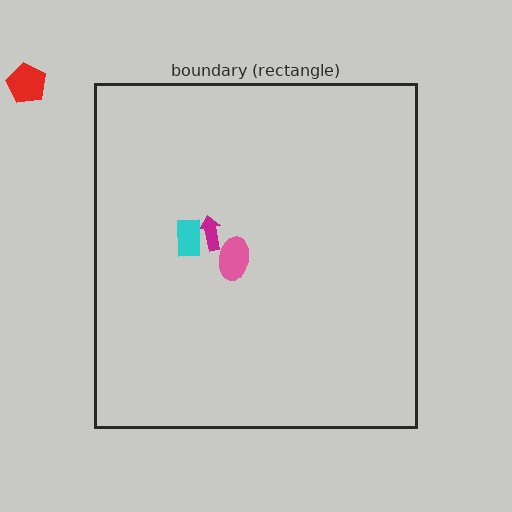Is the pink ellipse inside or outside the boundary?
Inside.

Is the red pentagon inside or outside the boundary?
Outside.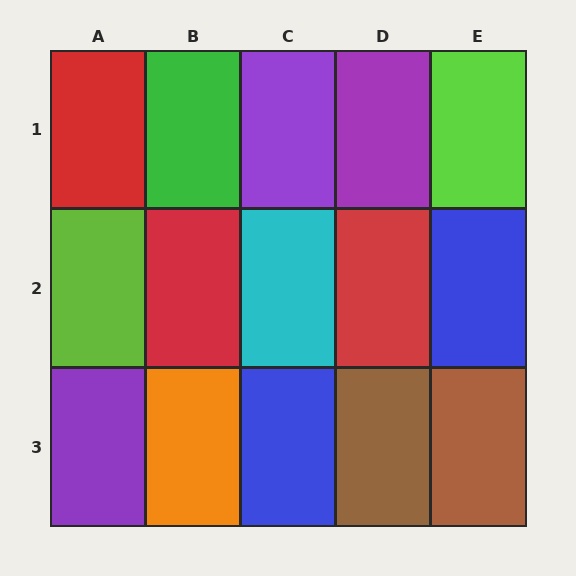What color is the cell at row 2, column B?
Red.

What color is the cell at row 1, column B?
Green.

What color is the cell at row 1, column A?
Red.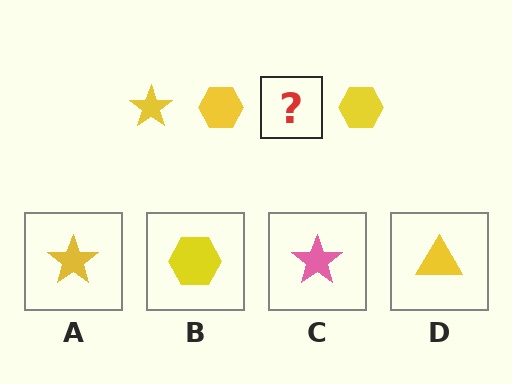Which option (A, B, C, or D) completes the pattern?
A.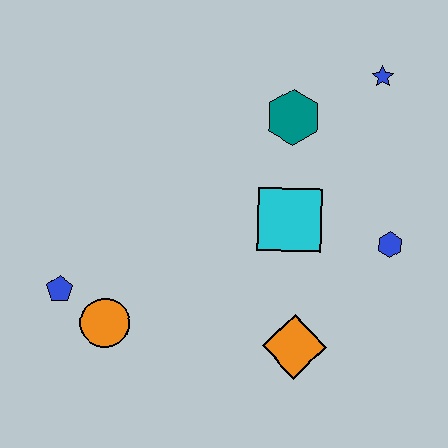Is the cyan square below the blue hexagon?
No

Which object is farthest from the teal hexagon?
The blue pentagon is farthest from the teal hexagon.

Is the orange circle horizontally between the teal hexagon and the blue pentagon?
Yes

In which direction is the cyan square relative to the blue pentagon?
The cyan square is to the right of the blue pentagon.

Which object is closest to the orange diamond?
The cyan square is closest to the orange diamond.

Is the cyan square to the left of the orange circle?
No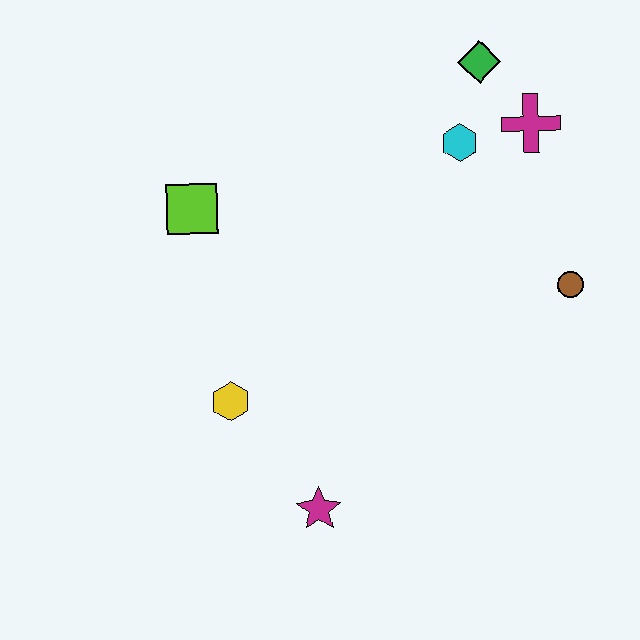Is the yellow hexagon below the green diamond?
Yes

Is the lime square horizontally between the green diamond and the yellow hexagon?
No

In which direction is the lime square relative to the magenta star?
The lime square is above the magenta star.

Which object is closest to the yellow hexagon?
The magenta star is closest to the yellow hexagon.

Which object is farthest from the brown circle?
The lime square is farthest from the brown circle.